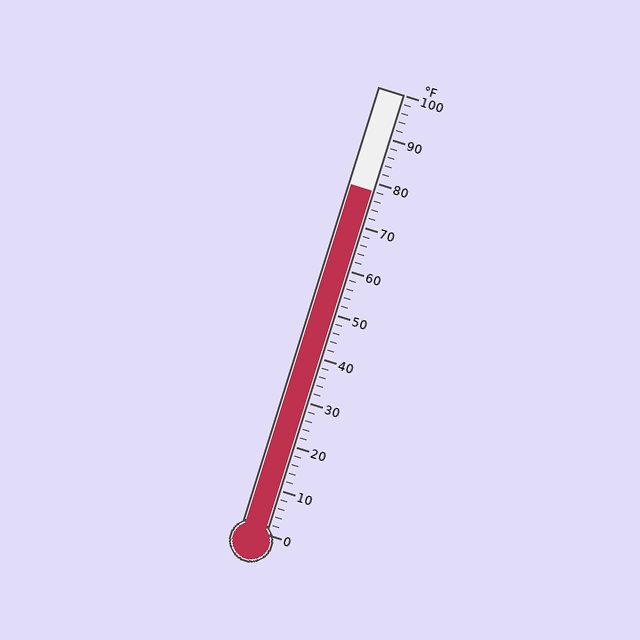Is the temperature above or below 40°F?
The temperature is above 40°F.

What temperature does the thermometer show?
The thermometer shows approximately 78°F.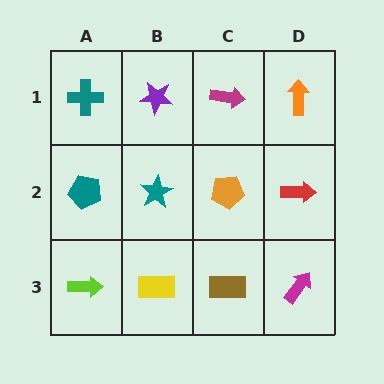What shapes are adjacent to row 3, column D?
A red arrow (row 2, column D), a brown rectangle (row 3, column C).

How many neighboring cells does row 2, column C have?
4.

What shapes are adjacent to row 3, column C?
An orange pentagon (row 2, column C), a yellow rectangle (row 3, column B), a magenta arrow (row 3, column D).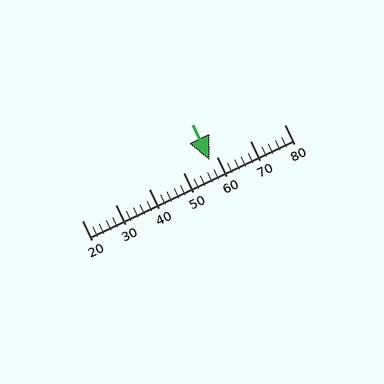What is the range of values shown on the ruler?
The ruler shows values from 20 to 80.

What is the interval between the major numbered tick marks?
The major tick marks are spaced 10 units apart.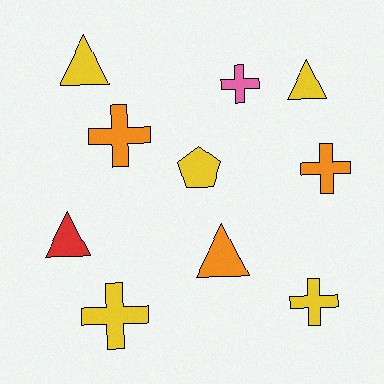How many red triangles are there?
There is 1 red triangle.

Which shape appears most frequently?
Cross, with 5 objects.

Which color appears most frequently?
Yellow, with 5 objects.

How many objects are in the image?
There are 10 objects.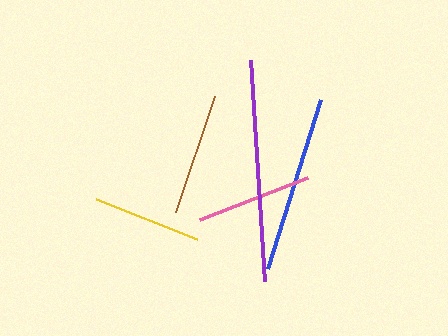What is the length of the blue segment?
The blue segment is approximately 177 pixels long.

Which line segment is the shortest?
The yellow line is the shortest at approximately 109 pixels.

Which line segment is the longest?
The purple line is the longest at approximately 222 pixels.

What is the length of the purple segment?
The purple segment is approximately 222 pixels long.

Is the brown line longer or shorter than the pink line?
The brown line is longer than the pink line.